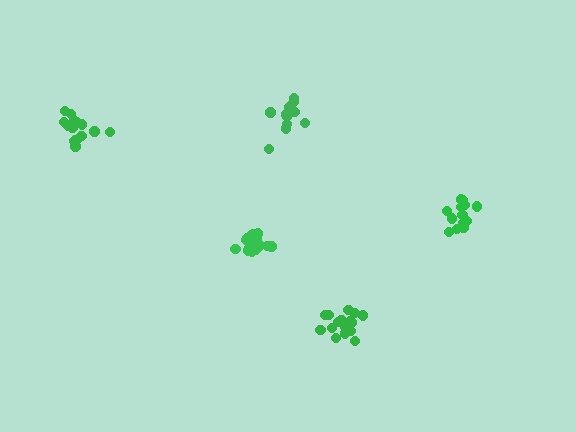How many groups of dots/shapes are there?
There are 5 groups.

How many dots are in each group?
Group 1: 13 dots, Group 2: 12 dots, Group 3: 17 dots, Group 4: 16 dots, Group 5: 16 dots (74 total).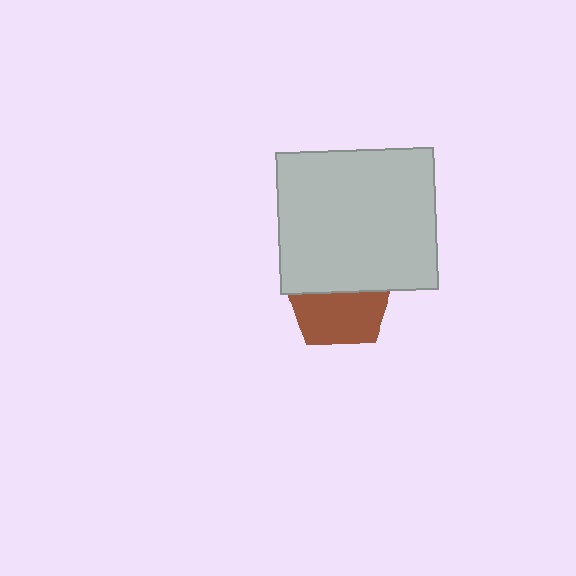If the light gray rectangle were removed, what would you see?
You would see the complete brown pentagon.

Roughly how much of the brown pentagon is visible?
About half of it is visible (roughly 52%).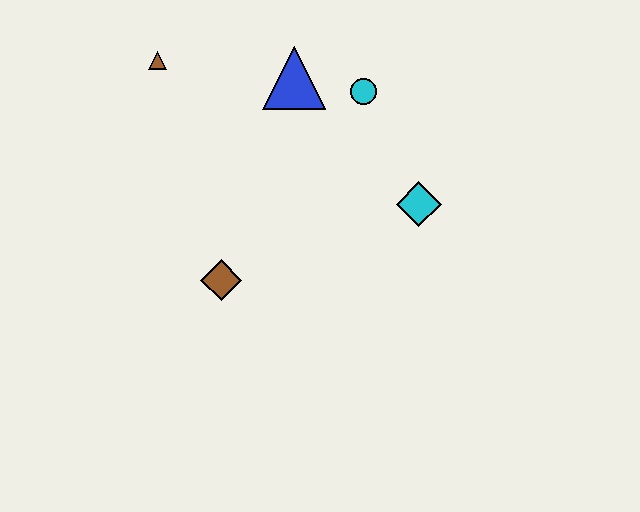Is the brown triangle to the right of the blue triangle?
No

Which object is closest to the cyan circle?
The blue triangle is closest to the cyan circle.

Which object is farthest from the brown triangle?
The cyan diamond is farthest from the brown triangle.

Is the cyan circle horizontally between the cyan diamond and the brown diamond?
Yes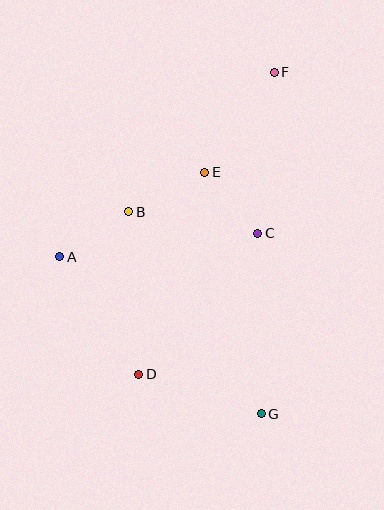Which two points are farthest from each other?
Points F and G are farthest from each other.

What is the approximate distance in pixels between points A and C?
The distance between A and C is approximately 199 pixels.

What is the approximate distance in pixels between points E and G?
The distance between E and G is approximately 248 pixels.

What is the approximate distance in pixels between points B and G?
The distance between B and G is approximately 241 pixels.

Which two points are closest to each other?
Points C and E are closest to each other.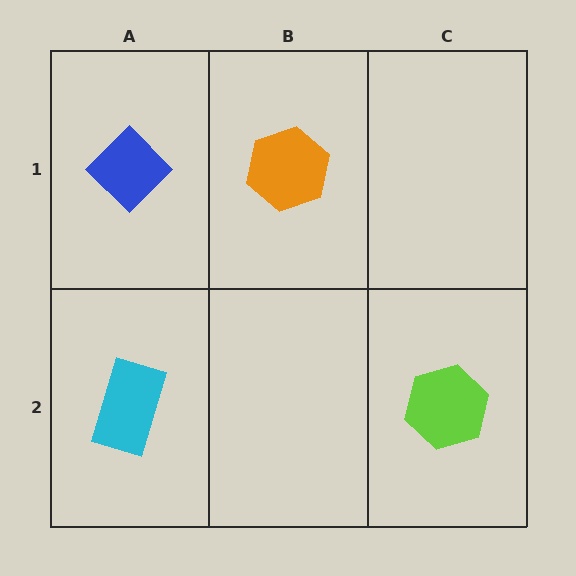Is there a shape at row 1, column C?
No, that cell is empty.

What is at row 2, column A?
A cyan rectangle.